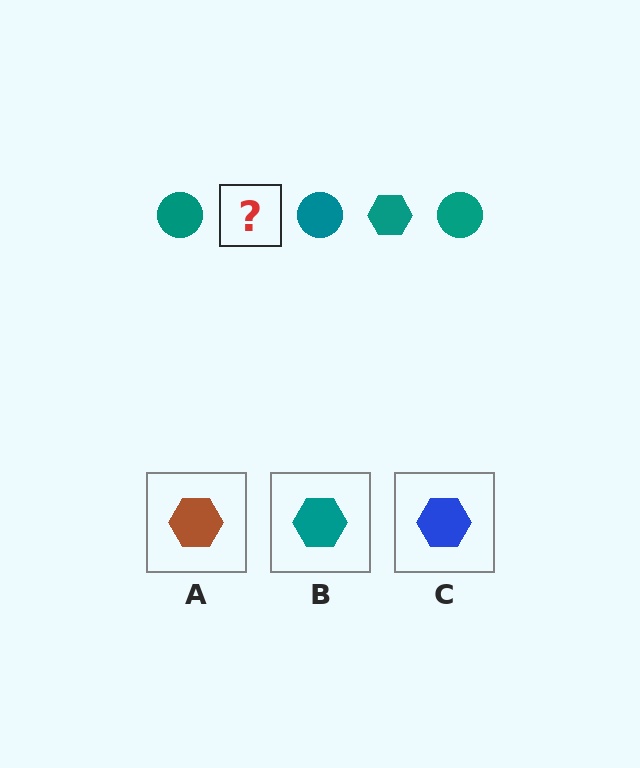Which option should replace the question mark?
Option B.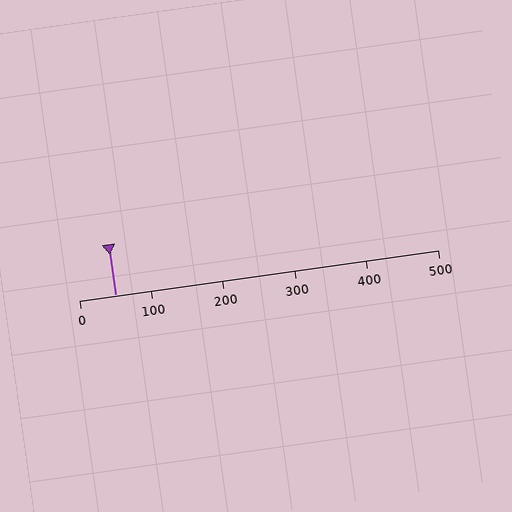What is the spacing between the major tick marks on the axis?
The major ticks are spaced 100 apart.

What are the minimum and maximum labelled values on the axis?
The axis runs from 0 to 500.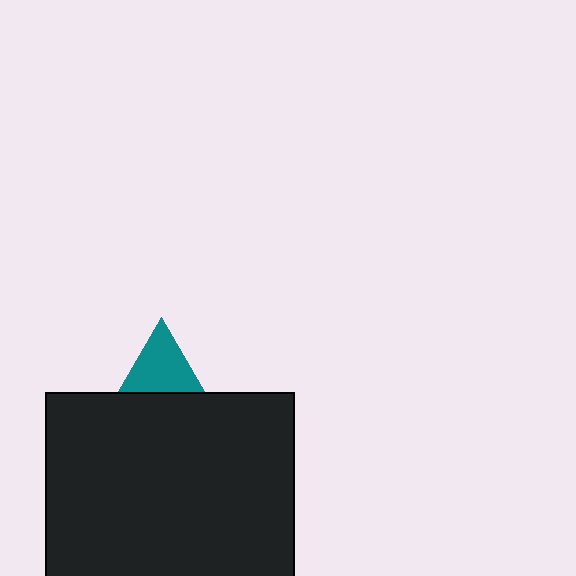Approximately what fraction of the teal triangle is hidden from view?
Roughly 62% of the teal triangle is hidden behind the black square.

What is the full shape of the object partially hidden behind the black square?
The partially hidden object is a teal triangle.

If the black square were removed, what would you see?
You would see the complete teal triangle.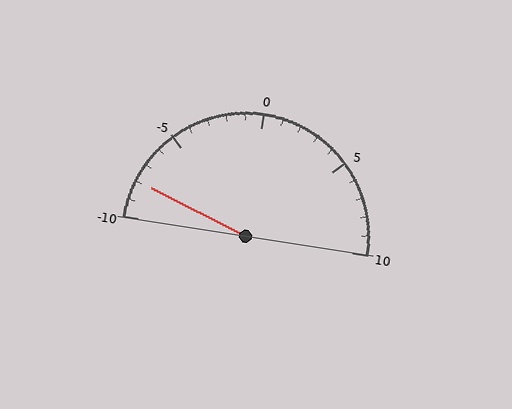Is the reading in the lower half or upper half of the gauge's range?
The reading is in the lower half of the range (-10 to 10).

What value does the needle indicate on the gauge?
The needle indicates approximately -8.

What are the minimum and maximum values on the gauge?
The gauge ranges from -10 to 10.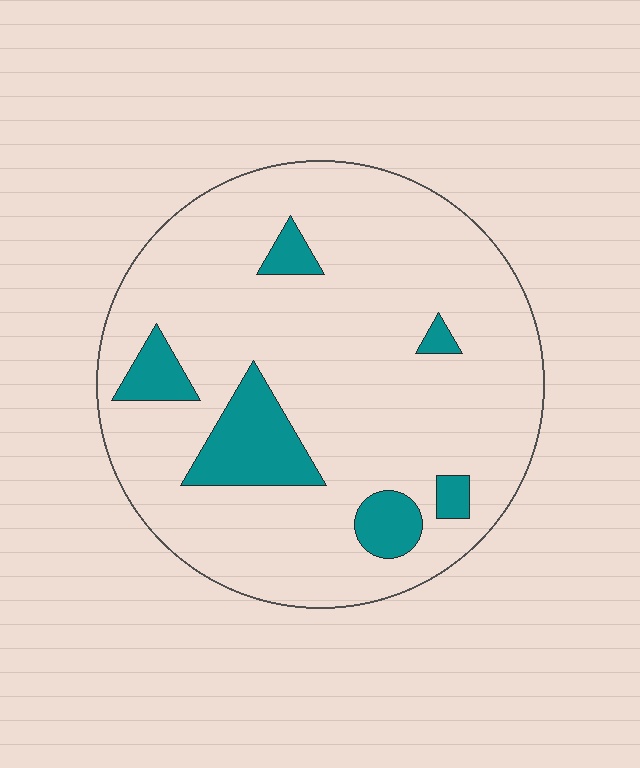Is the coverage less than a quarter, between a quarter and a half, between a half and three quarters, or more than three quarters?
Less than a quarter.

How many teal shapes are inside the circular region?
6.